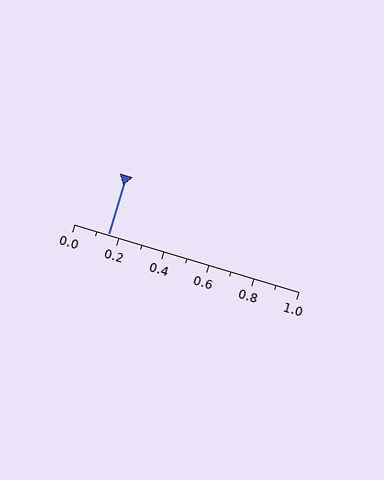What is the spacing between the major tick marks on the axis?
The major ticks are spaced 0.2 apart.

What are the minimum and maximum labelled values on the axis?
The axis runs from 0.0 to 1.0.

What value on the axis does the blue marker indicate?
The marker indicates approximately 0.15.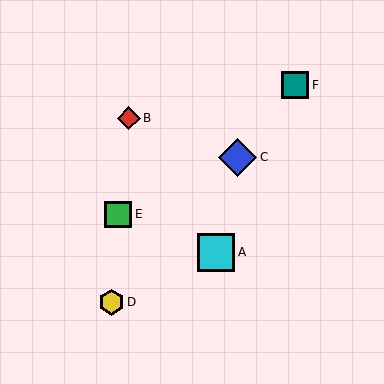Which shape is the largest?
The blue diamond (labeled C) is the largest.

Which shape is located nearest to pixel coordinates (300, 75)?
The teal square (labeled F) at (295, 85) is nearest to that location.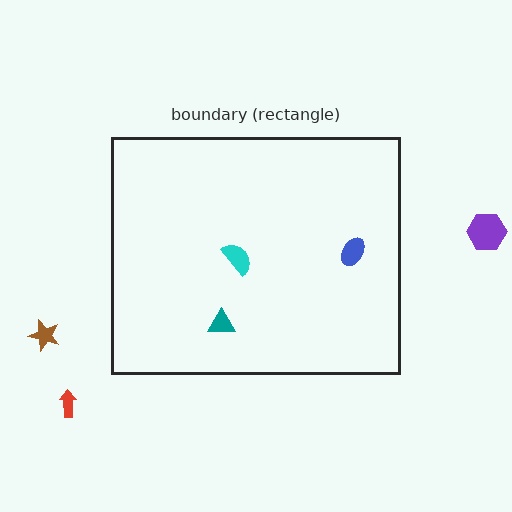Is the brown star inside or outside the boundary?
Outside.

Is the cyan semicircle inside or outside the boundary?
Inside.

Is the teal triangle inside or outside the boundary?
Inside.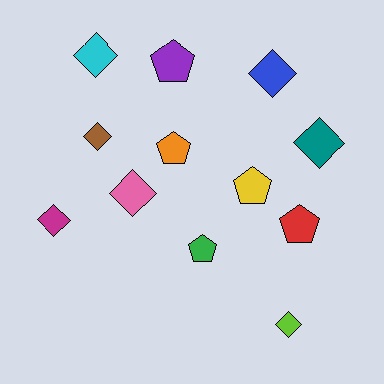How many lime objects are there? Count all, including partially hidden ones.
There is 1 lime object.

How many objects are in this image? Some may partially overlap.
There are 12 objects.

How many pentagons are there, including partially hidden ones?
There are 5 pentagons.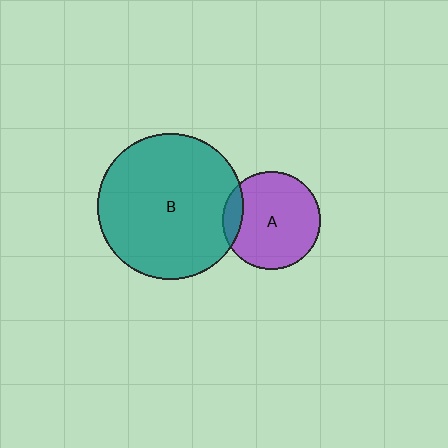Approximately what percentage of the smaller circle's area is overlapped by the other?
Approximately 10%.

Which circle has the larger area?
Circle B (teal).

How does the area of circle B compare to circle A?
Approximately 2.2 times.